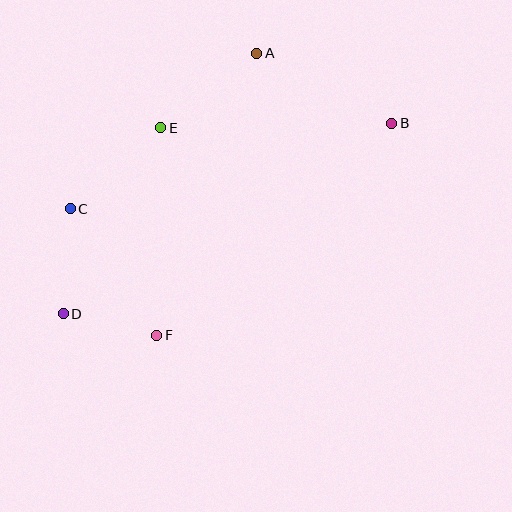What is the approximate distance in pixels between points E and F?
The distance between E and F is approximately 208 pixels.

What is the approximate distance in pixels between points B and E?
The distance between B and E is approximately 231 pixels.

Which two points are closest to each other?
Points D and F are closest to each other.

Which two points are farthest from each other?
Points B and D are farthest from each other.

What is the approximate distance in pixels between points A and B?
The distance between A and B is approximately 152 pixels.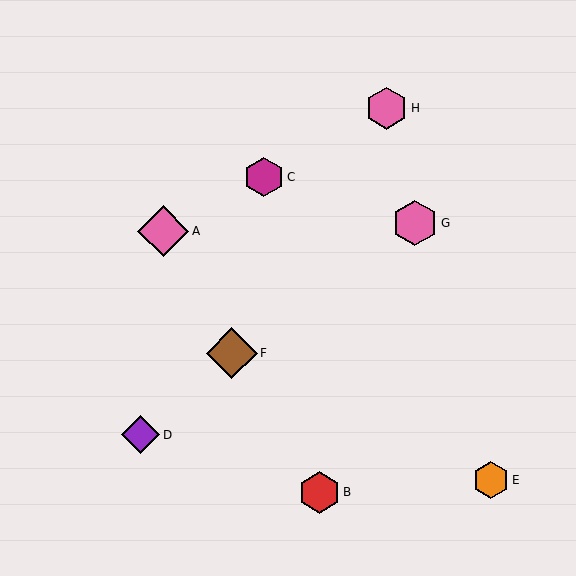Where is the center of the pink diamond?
The center of the pink diamond is at (163, 231).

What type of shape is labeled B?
Shape B is a red hexagon.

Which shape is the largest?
The pink diamond (labeled A) is the largest.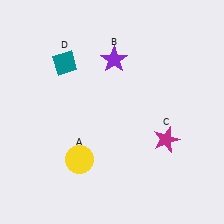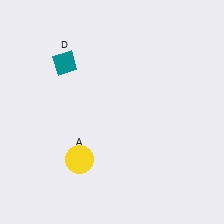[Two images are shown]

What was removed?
The purple star (B), the magenta star (C) were removed in Image 2.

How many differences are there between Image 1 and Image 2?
There are 2 differences between the two images.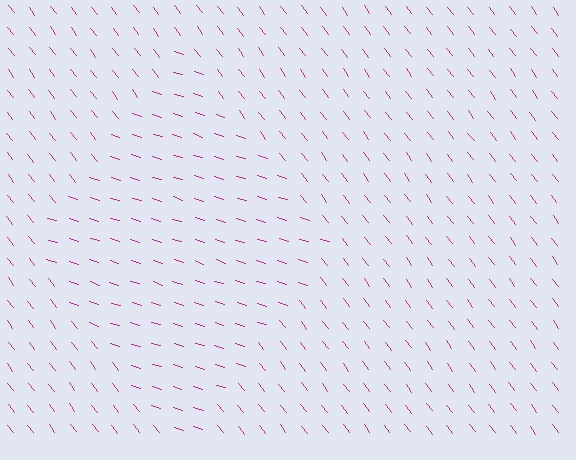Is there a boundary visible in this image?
Yes, there is a texture boundary formed by a change in line orientation.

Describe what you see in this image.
The image is filled with small magenta line segments. A diamond region in the image has lines oriented differently from the surrounding lines, creating a visible texture boundary.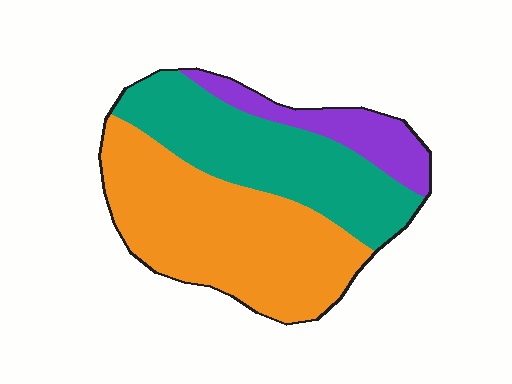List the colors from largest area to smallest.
From largest to smallest: orange, teal, purple.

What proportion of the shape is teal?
Teal takes up between a third and a half of the shape.